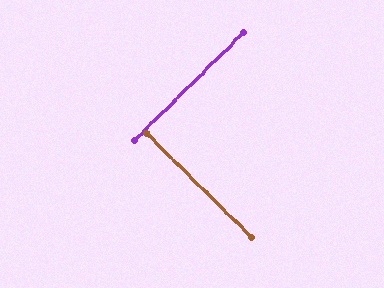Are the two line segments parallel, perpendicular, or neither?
Perpendicular — they meet at approximately 90°.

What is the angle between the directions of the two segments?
Approximately 90 degrees.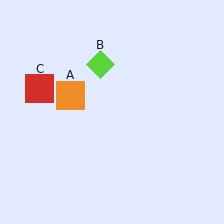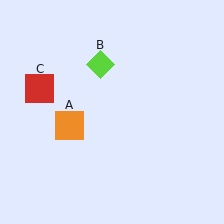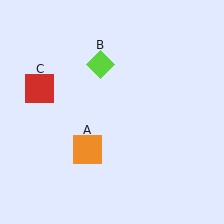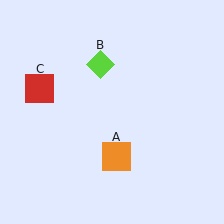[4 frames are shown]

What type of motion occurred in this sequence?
The orange square (object A) rotated counterclockwise around the center of the scene.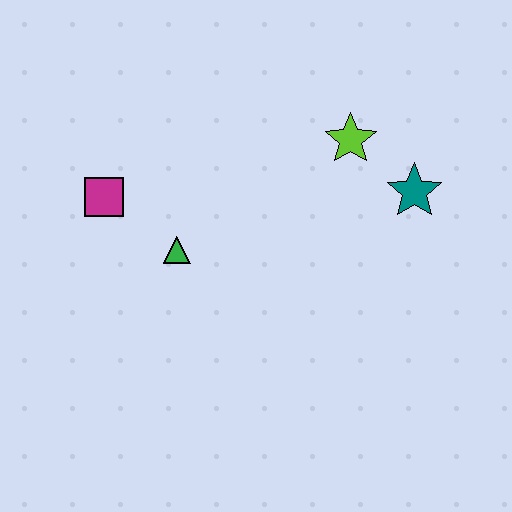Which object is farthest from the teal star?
The magenta square is farthest from the teal star.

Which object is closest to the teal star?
The lime star is closest to the teal star.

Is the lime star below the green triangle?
No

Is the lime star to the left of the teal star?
Yes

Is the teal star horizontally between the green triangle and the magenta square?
No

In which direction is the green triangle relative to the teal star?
The green triangle is to the left of the teal star.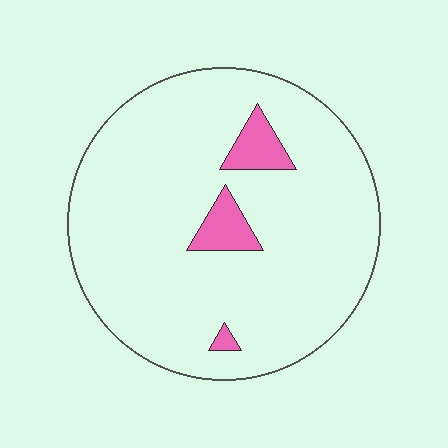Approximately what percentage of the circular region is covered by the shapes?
Approximately 5%.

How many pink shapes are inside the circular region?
3.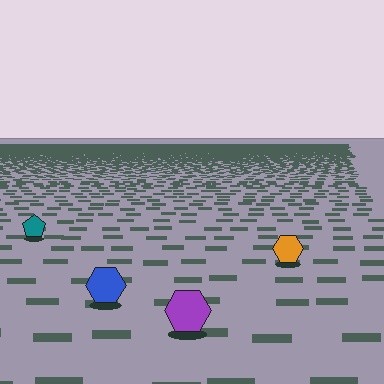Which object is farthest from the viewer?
The teal pentagon is farthest from the viewer. It appears smaller and the ground texture around it is denser.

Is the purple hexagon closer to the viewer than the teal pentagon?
Yes. The purple hexagon is closer — you can tell from the texture gradient: the ground texture is coarser near it.